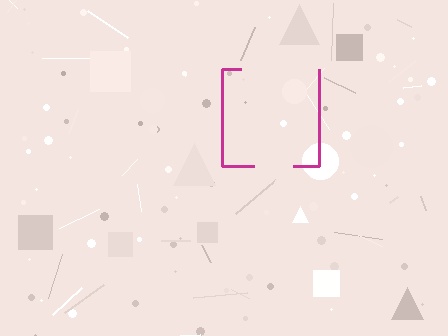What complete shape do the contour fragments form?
The contour fragments form a square.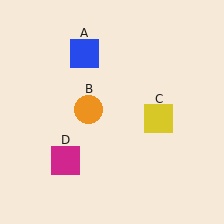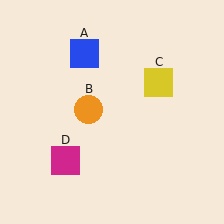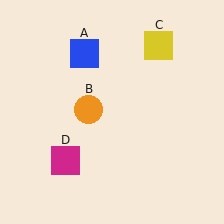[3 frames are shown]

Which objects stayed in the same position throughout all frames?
Blue square (object A) and orange circle (object B) and magenta square (object D) remained stationary.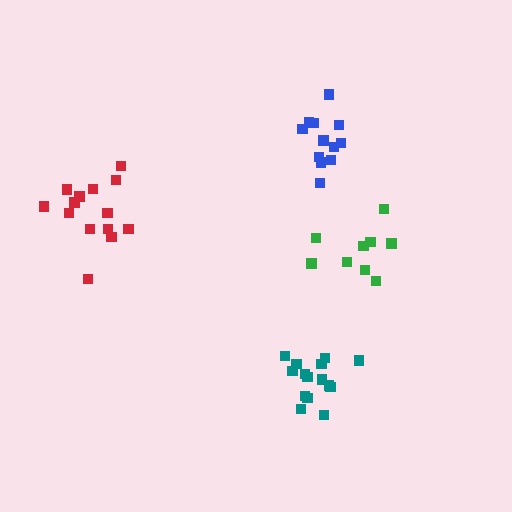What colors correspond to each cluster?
The clusters are colored: blue, teal, green, red.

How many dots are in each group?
Group 1: 12 dots, Group 2: 15 dots, Group 3: 9 dots, Group 4: 14 dots (50 total).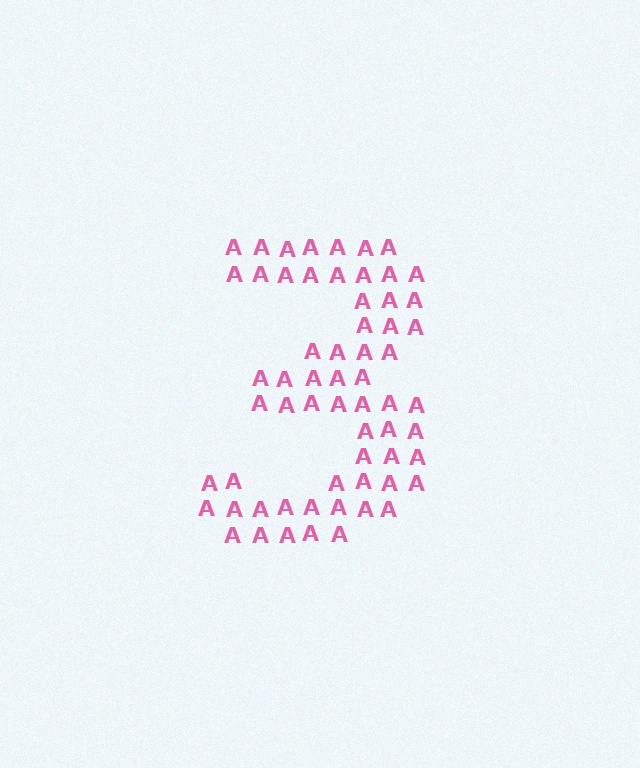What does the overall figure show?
The overall figure shows the digit 3.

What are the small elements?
The small elements are letter A's.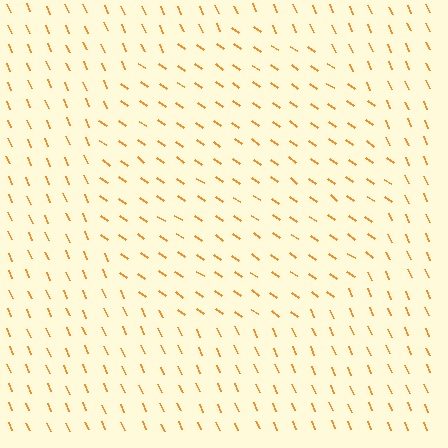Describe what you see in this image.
The image is filled with small orange line segments. A circle region in the image has lines oriented differently from the surrounding lines, creating a visible texture boundary.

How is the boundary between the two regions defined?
The boundary is defined purely by a change in line orientation (approximately 31 degrees difference). All lines are the same color and thickness.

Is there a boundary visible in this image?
Yes, there is a texture boundary formed by a change in line orientation.